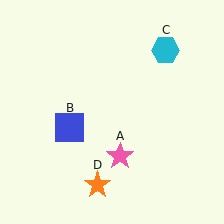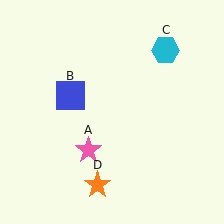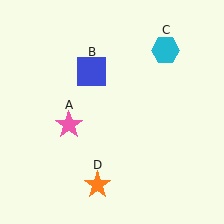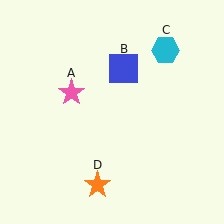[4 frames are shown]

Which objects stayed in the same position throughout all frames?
Cyan hexagon (object C) and orange star (object D) remained stationary.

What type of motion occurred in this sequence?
The pink star (object A), blue square (object B) rotated clockwise around the center of the scene.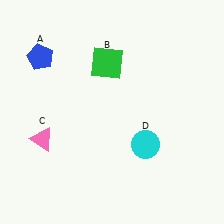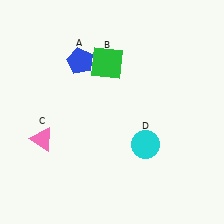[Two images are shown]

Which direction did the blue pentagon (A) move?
The blue pentagon (A) moved right.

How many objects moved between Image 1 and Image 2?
1 object moved between the two images.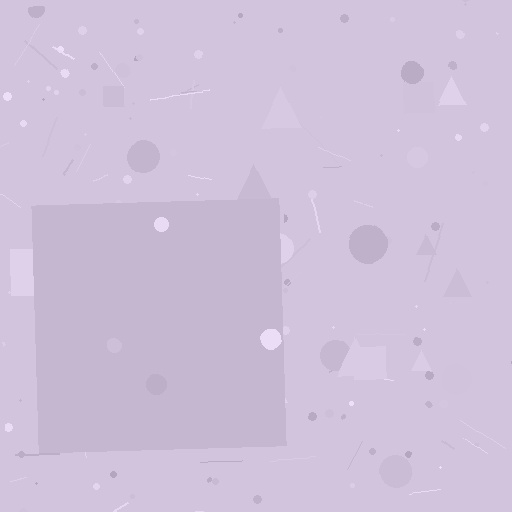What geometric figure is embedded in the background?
A square is embedded in the background.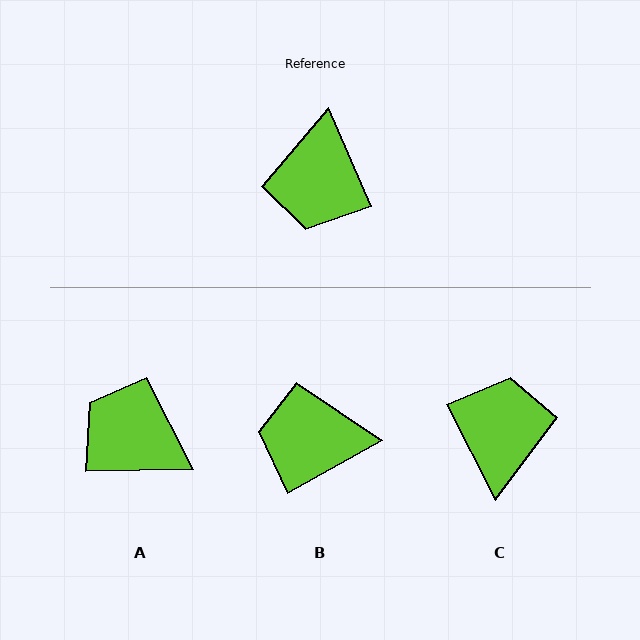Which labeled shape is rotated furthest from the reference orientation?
C, about 177 degrees away.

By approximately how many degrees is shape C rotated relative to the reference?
Approximately 177 degrees clockwise.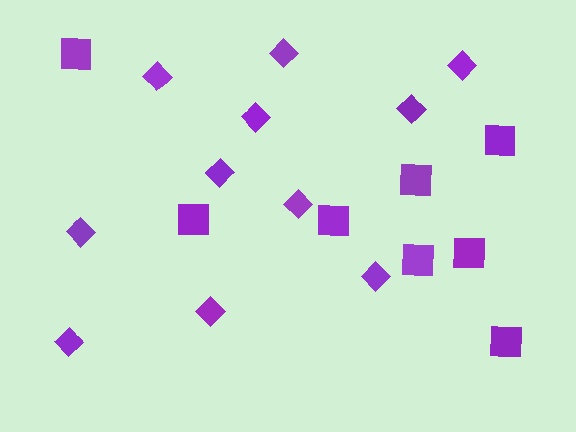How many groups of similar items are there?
There are 2 groups: one group of diamonds (11) and one group of squares (8).